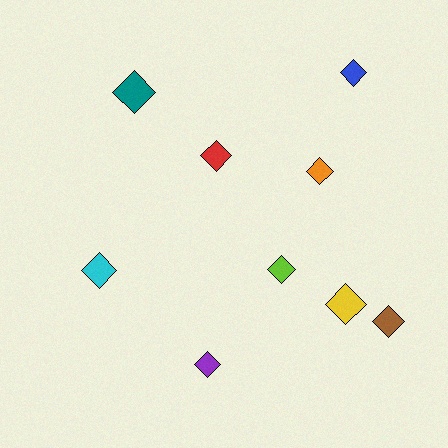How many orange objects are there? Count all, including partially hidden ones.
There is 1 orange object.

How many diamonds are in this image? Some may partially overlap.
There are 9 diamonds.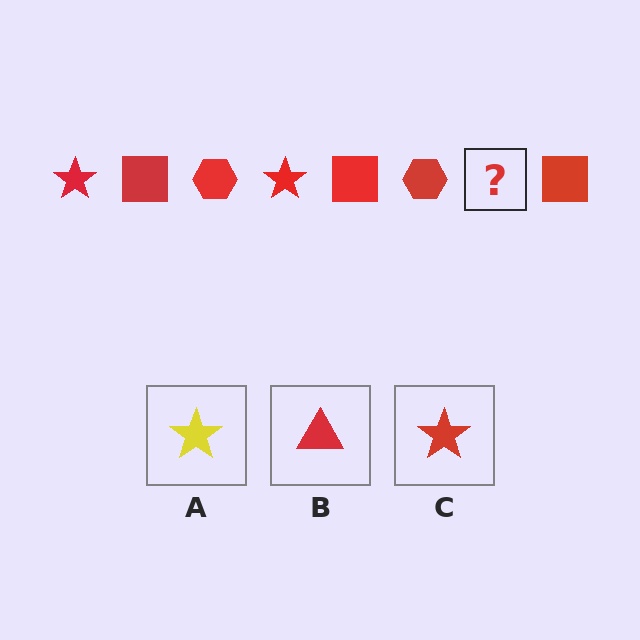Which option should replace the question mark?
Option C.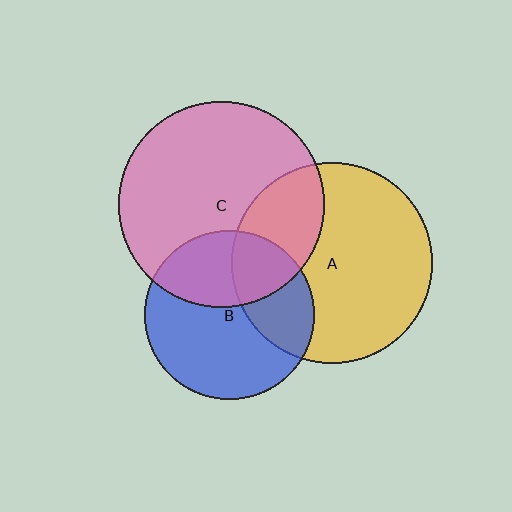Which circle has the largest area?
Circle C (pink).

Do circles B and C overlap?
Yes.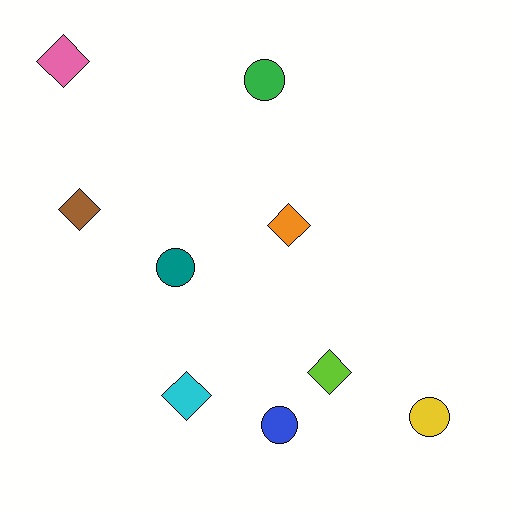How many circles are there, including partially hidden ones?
There are 4 circles.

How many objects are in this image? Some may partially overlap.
There are 9 objects.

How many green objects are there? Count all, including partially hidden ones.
There is 1 green object.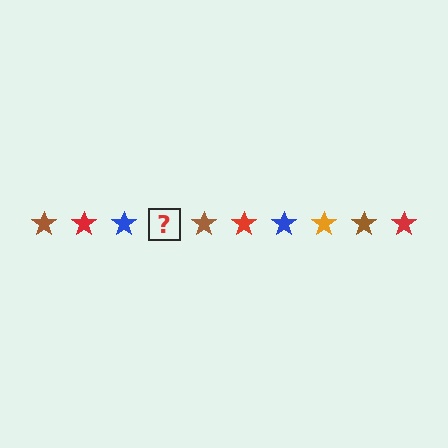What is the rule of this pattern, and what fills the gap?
The rule is that the pattern cycles through brown, red, blue, orange stars. The gap should be filled with an orange star.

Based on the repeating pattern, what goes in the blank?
The blank should be an orange star.